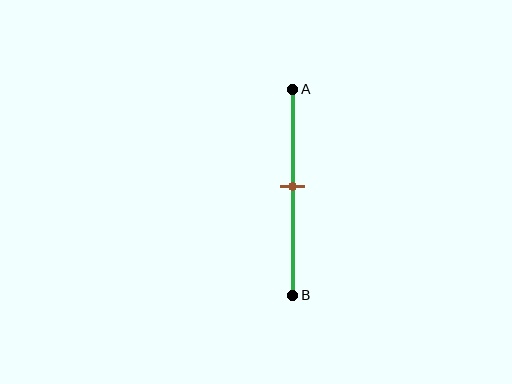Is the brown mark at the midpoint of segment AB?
Yes, the mark is approximately at the midpoint.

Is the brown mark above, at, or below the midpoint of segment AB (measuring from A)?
The brown mark is approximately at the midpoint of segment AB.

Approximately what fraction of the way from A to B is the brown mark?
The brown mark is approximately 45% of the way from A to B.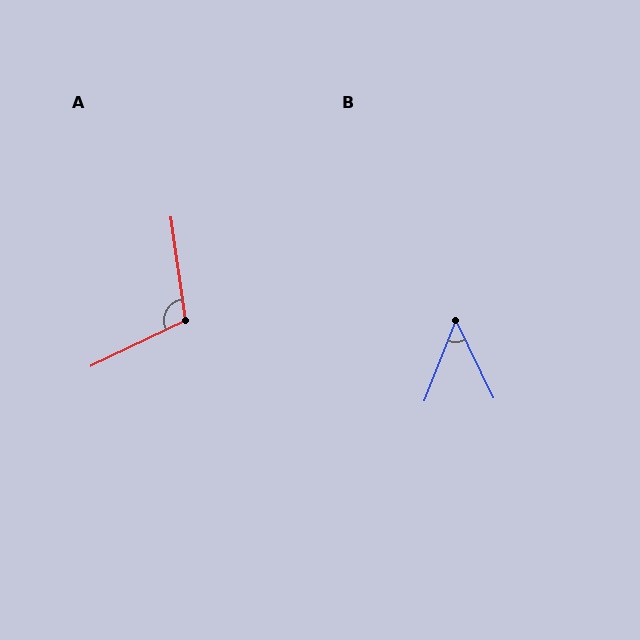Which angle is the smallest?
B, at approximately 47 degrees.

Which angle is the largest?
A, at approximately 108 degrees.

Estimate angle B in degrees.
Approximately 47 degrees.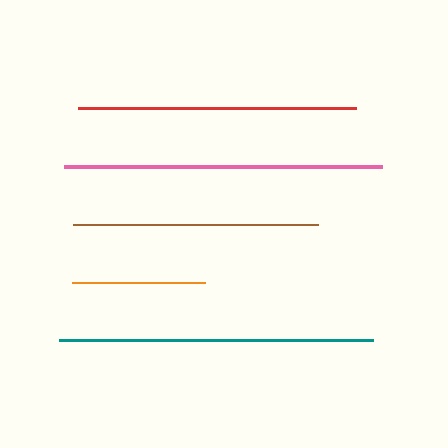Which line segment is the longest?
The pink line is the longest at approximately 318 pixels.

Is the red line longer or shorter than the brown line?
The red line is longer than the brown line.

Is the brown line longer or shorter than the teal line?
The teal line is longer than the brown line.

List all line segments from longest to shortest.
From longest to shortest: pink, teal, red, brown, orange.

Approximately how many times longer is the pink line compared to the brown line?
The pink line is approximately 1.3 times the length of the brown line.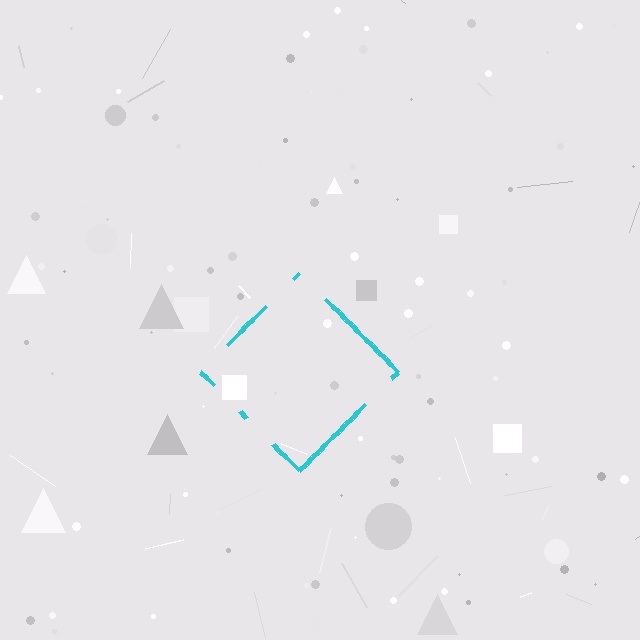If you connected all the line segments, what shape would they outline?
They would outline a diamond.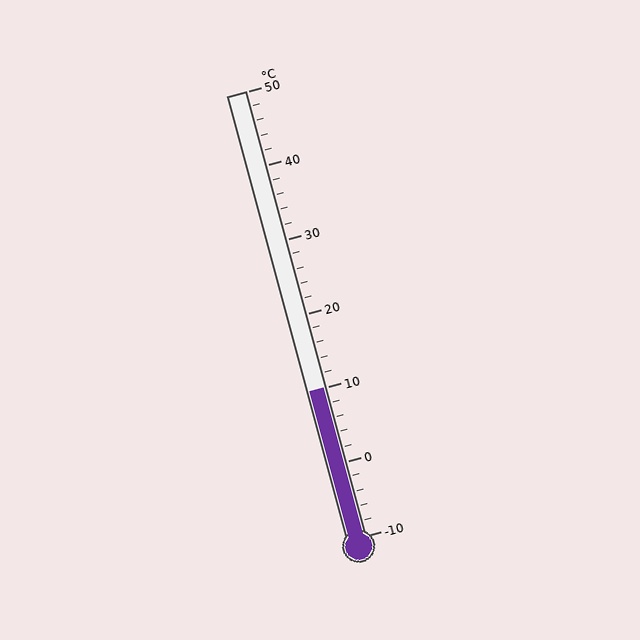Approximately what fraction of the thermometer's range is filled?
The thermometer is filled to approximately 35% of its range.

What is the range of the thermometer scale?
The thermometer scale ranges from -10°C to 50°C.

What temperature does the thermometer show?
The thermometer shows approximately 10°C.